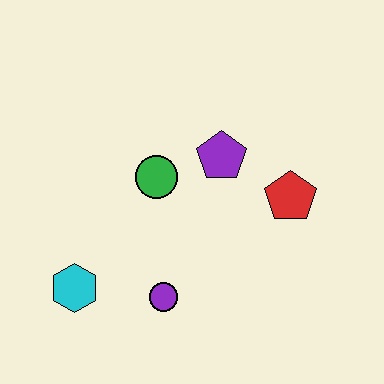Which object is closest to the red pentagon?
The purple pentagon is closest to the red pentagon.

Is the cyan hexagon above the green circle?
No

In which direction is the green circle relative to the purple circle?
The green circle is above the purple circle.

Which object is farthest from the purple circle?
The red pentagon is farthest from the purple circle.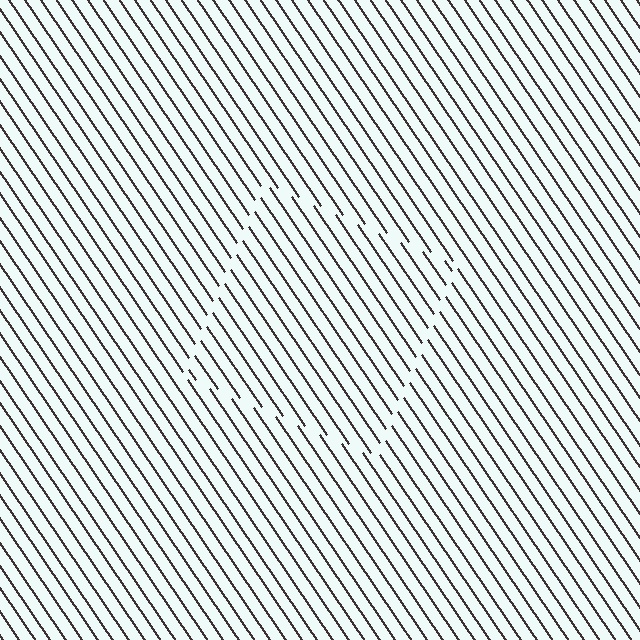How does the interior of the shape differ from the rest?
The interior of the shape contains the same grating, shifted by half a period — the contour is defined by the phase discontinuity where line-ends from the inner and outer gratings abut.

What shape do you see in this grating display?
An illusory square. The interior of the shape contains the same grating, shifted by half a period — the contour is defined by the phase discontinuity where line-ends from the inner and outer gratings abut.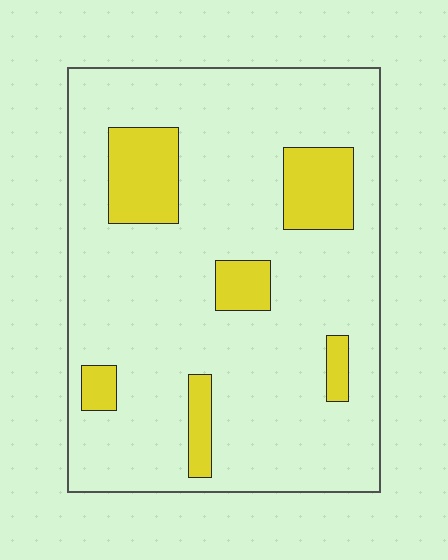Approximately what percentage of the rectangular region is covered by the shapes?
Approximately 15%.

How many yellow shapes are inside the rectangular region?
6.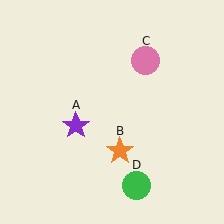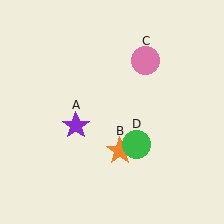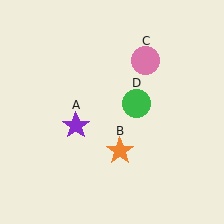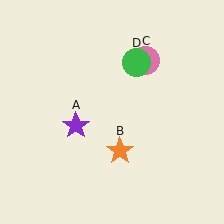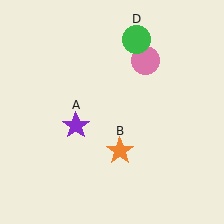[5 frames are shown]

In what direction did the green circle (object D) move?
The green circle (object D) moved up.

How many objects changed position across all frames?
1 object changed position: green circle (object D).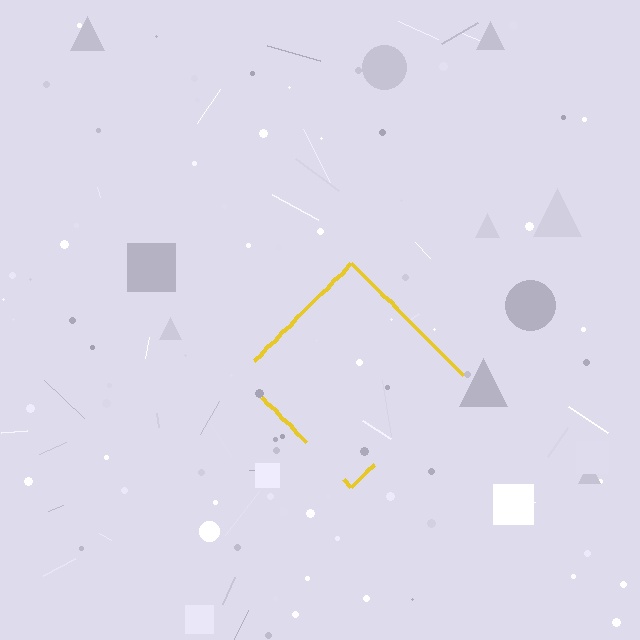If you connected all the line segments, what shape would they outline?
They would outline a diamond.